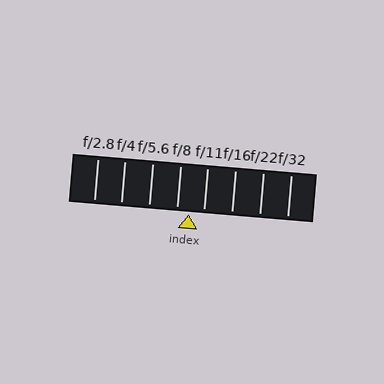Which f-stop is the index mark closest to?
The index mark is closest to f/8.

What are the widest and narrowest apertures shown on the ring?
The widest aperture shown is f/2.8 and the narrowest is f/32.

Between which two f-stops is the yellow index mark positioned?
The index mark is between f/8 and f/11.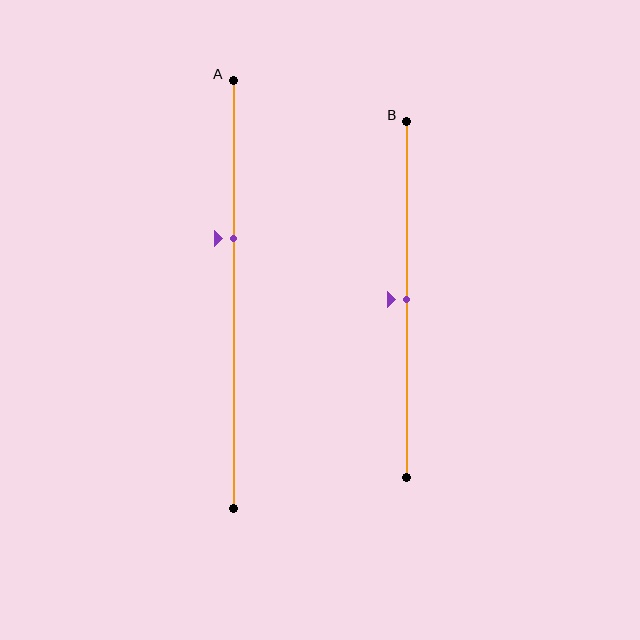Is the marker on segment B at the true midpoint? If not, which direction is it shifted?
Yes, the marker on segment B is at the true midpoint.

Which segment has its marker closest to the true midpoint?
Segment B has its marker closest to the true midpoint.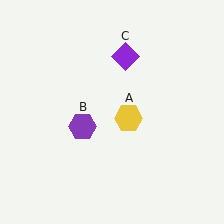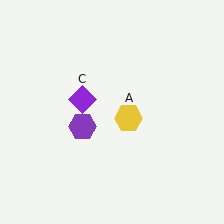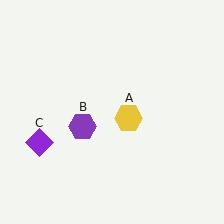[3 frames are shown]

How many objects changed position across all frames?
1 object changed position: purple diamond (object C).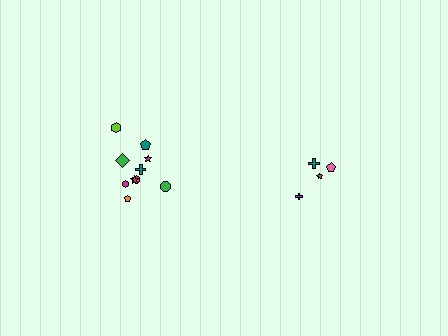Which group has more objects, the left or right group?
The left group.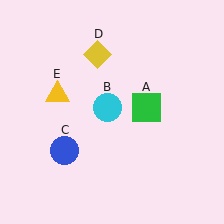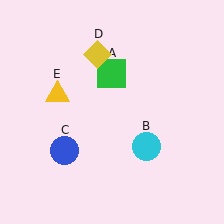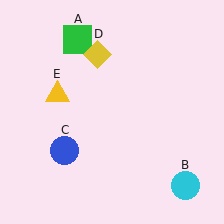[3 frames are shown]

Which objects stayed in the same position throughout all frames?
Blue circle (object C) and yellow diamond (object D) and yellow triangle (object E) remained stationary.